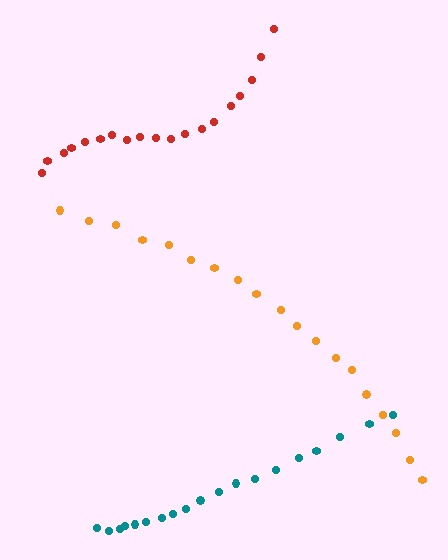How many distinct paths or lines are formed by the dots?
There are 3 distinct paths.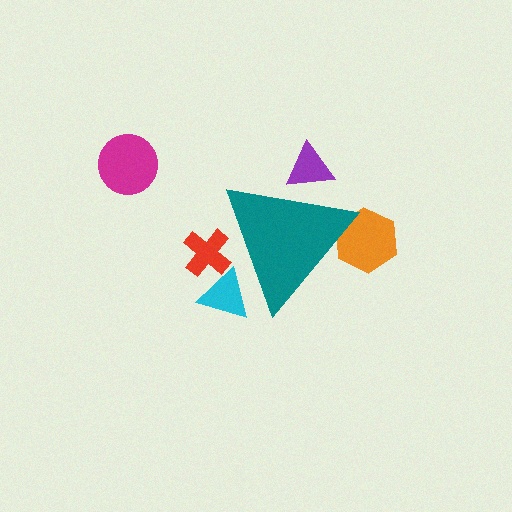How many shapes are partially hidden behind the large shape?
4 shapes are partially hidden.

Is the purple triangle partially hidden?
Yes, the purple triangle is partially hidden behind the teal triangle.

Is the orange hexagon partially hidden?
Yes, the orange hexagon is partially hidden behind the teal triangle.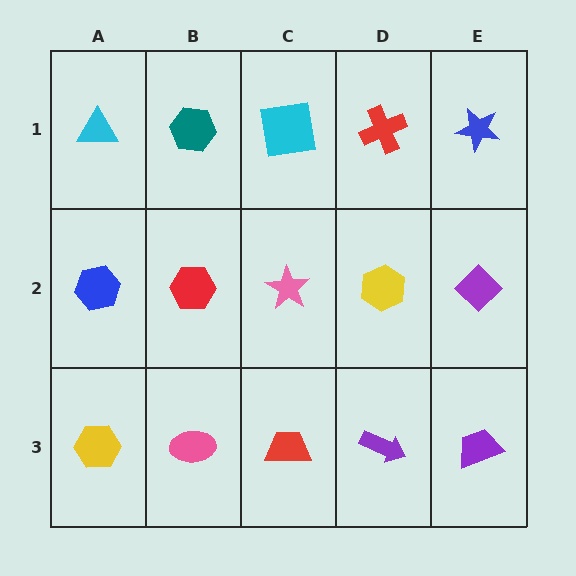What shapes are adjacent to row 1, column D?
A yellow hexagon (row 2, column D), a cyan square (row 1, column C), a blue star (row 1, column E).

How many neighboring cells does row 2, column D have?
4.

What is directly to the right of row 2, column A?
A red hexagon.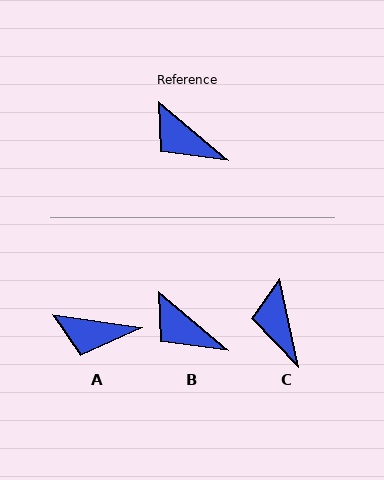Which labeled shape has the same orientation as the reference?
B.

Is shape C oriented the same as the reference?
No, it is off by about 38 degrees.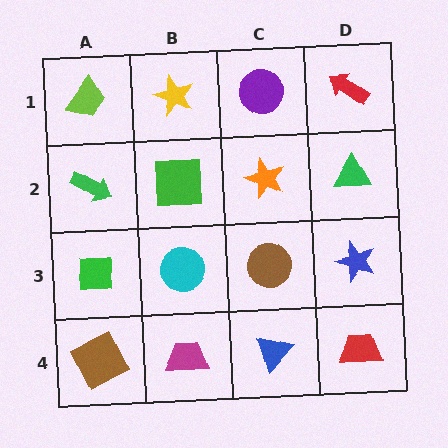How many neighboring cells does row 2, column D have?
3.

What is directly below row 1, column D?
A green triangle.